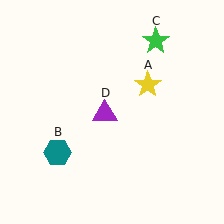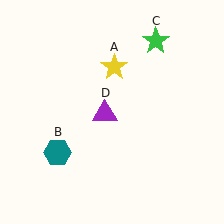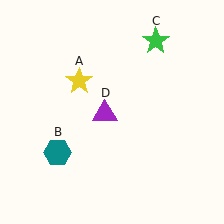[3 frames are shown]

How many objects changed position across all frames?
1 object changed position: yellow star (object A).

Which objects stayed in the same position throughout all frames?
Teal hexagon (object B) and green star (object C) and purple triangle (object D) remained stationary.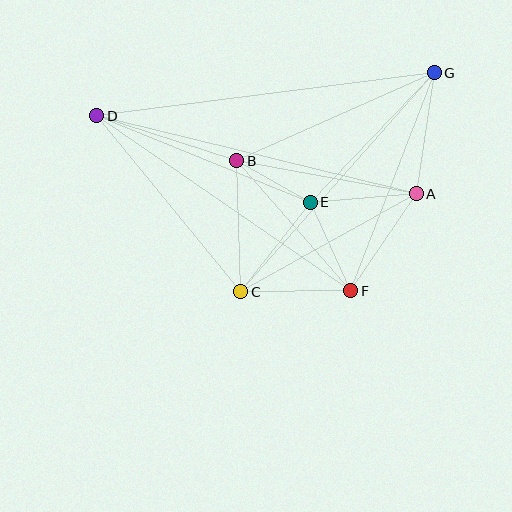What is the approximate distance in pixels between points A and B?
The distance between A and B is approximately 183 pixels.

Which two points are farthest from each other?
Points D and G are farthest from each other.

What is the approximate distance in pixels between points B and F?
The distance between B and F is approximately 173 pixels.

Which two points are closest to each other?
Points B and E are closest to each other.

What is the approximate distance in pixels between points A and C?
The distance between A and C is approximately 201 pixels.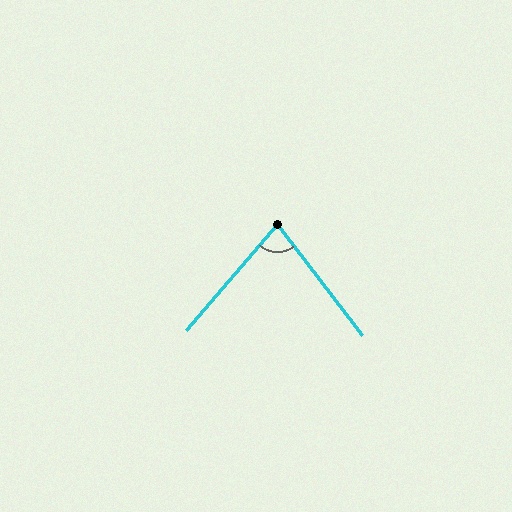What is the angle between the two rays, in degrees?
Approximately 78 degrees.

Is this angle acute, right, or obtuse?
It is acute.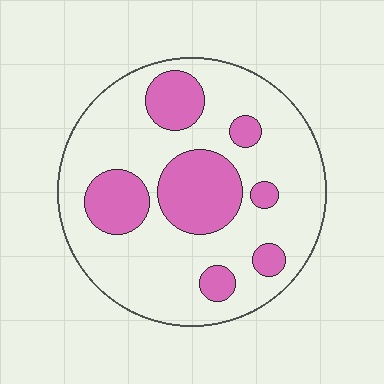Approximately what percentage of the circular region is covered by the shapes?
Approximately 25%.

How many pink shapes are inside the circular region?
7.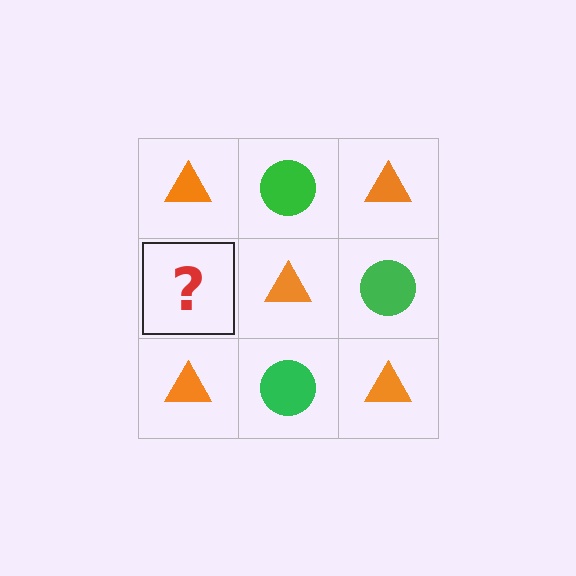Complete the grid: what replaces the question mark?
The question mark should be replaced with a green circle.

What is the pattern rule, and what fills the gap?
The rule is that it alternates orange triangle and green circle in a checkerboard pattern. The gap should be filled with a green circle.